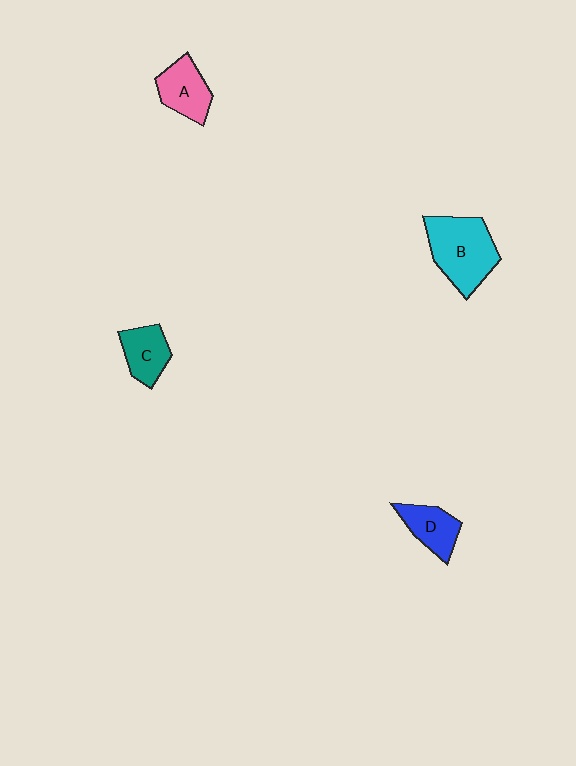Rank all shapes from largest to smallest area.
From largest to smallest: B (cyan), A (pink), C (teal), D (blue).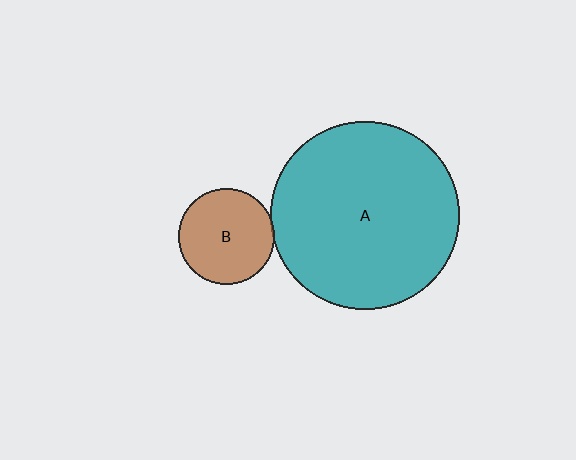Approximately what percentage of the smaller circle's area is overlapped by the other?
Approximately 5%.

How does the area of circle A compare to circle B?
Approximately 3.8 times.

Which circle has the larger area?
Circle A (teal).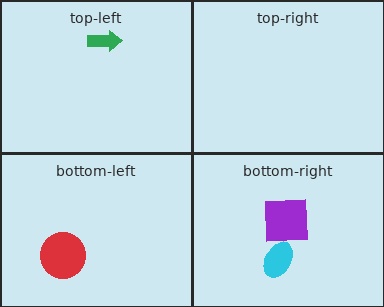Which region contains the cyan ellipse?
The bottom-right region.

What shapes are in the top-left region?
The green arrow.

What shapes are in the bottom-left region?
The red circle.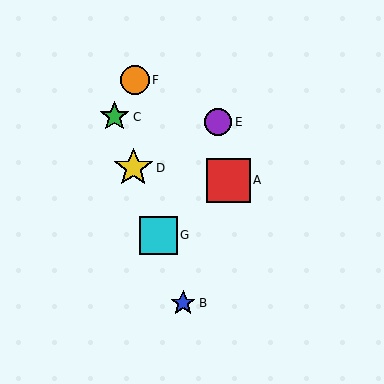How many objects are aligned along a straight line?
4 objects (B, C, D, G) are aligned along a straight line.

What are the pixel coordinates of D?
Object D is at (133, 168).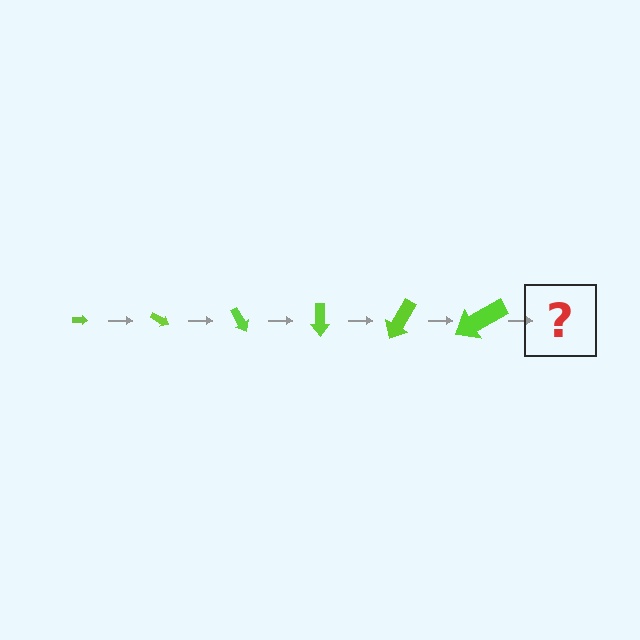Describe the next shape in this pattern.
It should be an arrow, larger than the previous one and rotated 180 degrees from the start.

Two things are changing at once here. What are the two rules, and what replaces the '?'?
The two rules are that the arrow grows larger each step and it rotates 30 degrees each step. The '?' should be an arrow, larger than the previous one and rotated 180 degrees from the start.